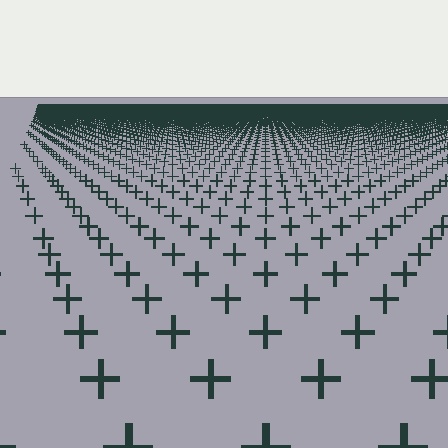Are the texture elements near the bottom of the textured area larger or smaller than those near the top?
Larger. Near the bottom, elements are closer to the viewer and appear at a bigger on-screen size.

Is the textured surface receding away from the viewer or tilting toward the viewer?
The surface is receding away from the viewer. Texture elements get smaller and denser toward the top.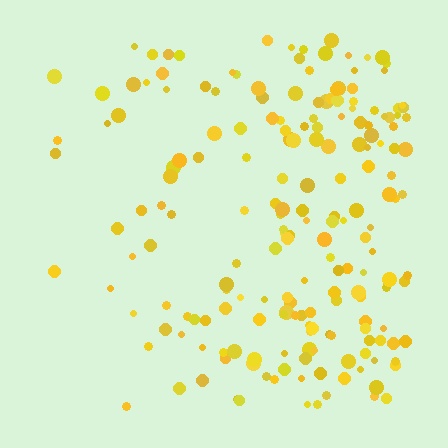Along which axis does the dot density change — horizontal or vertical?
Horizontal.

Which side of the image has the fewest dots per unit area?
The left.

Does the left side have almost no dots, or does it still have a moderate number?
Still a moderate number, just noticeably fewer than the right.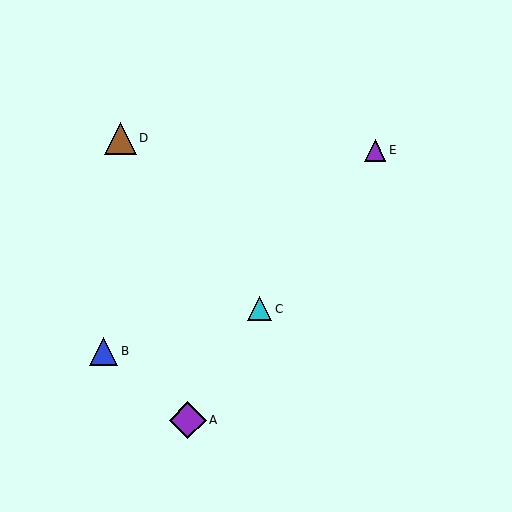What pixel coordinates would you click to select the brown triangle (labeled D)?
Click at (120, 138) to select the brown triangle D.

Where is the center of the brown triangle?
The center of the brown triangle is at (120, 138).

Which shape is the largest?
The purple diamond (labeled A) is the largest.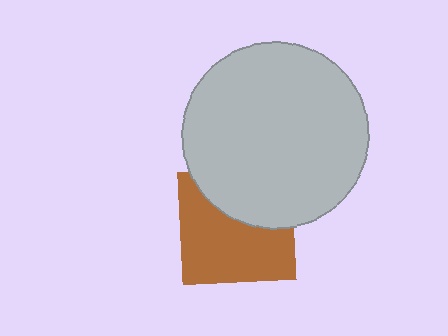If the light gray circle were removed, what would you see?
You would see the complete brown square.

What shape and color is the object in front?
The object in front is a light gray circle.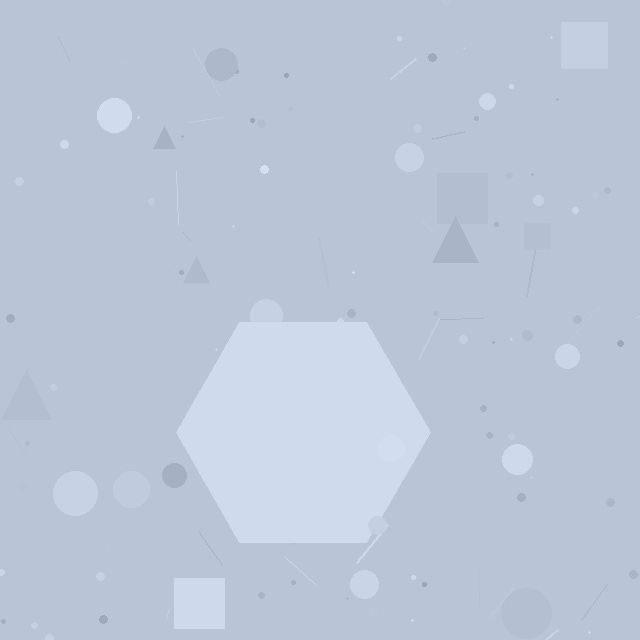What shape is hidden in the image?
A hexagon is hidden in the image.